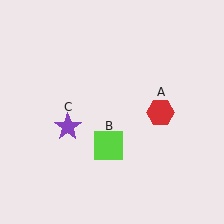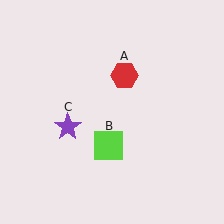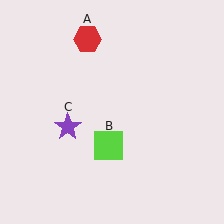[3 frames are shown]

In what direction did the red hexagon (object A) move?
The red hexagon (object A) moved up and to the left.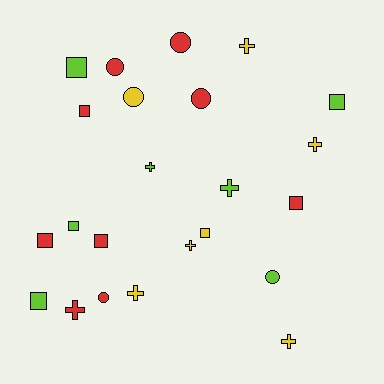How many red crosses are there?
There is 1 red cross.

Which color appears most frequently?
Red, with 9 objects.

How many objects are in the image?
There are 23 objects.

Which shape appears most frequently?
Square, with 9 objects.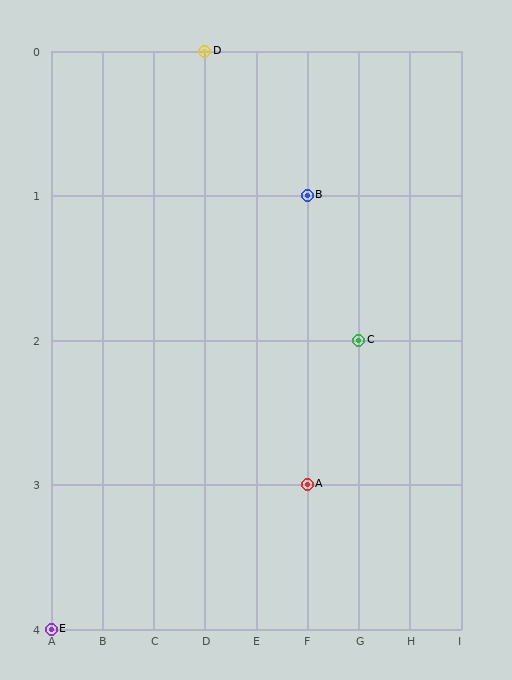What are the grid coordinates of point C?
Point C is at grid coordinates (G, 2).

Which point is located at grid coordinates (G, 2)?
Point C is at (G, 2).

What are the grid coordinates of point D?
Point D is at grid coordinates (D, 0).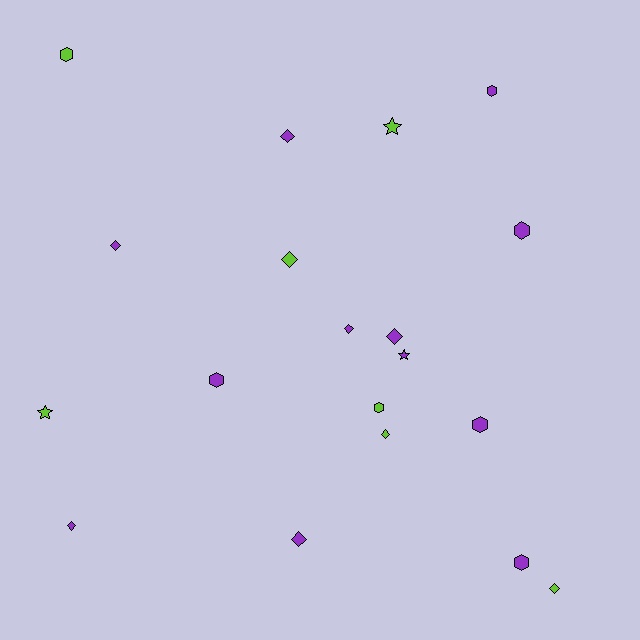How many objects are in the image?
There are 19 objects.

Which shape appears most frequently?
Diamond, with 9 objects.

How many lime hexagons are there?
There are 2 lime hexagons.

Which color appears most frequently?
Purple, with 12 objects.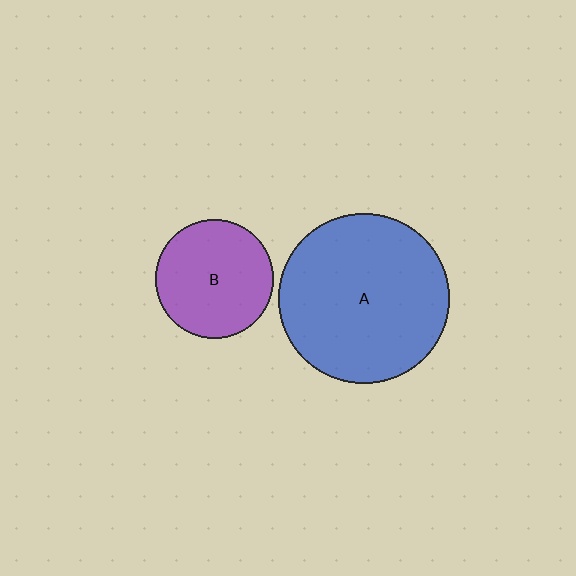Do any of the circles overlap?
No, none of the circles overlap.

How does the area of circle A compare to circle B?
Approximately 2.1 times.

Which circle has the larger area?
Circle A (blue).